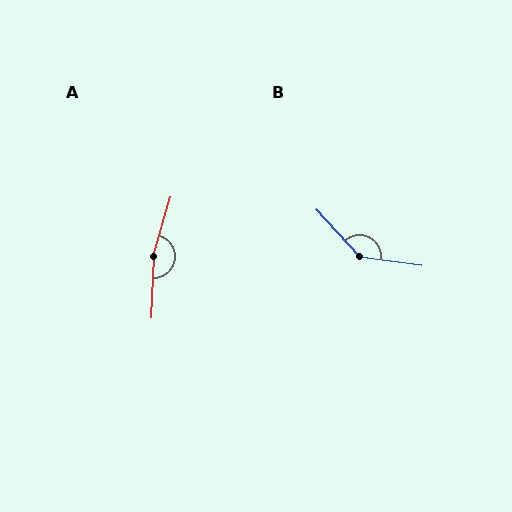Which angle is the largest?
A, at approximately 166 degrees.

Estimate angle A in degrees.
Approximately 166 degrees.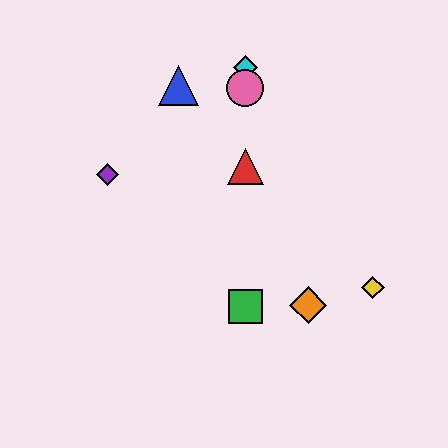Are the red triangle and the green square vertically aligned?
Yes, both are at x≈245.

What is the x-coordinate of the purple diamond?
The purple diamond is at x≈108.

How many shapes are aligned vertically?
4 shapes (the red triangle, the green square, the cyan diamond, the pink circle) are aligned vertically.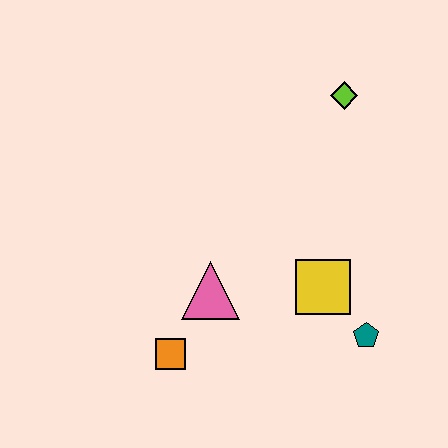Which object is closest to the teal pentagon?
The yellow square is closest to the teal pentagon.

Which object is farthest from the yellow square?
The lime diamond is farthest from the yellow square.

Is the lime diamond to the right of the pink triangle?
Yes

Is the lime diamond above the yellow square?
Yes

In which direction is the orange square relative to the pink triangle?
The orange square is below the pink triangle.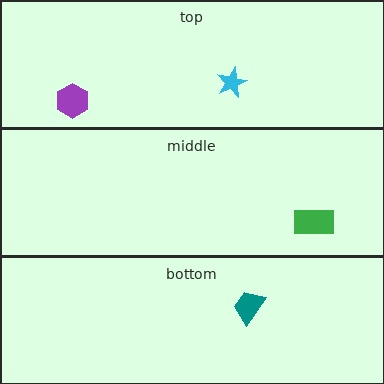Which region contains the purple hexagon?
The top region.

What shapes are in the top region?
The cyan star, the purple hexagon.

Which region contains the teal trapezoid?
The bottom region.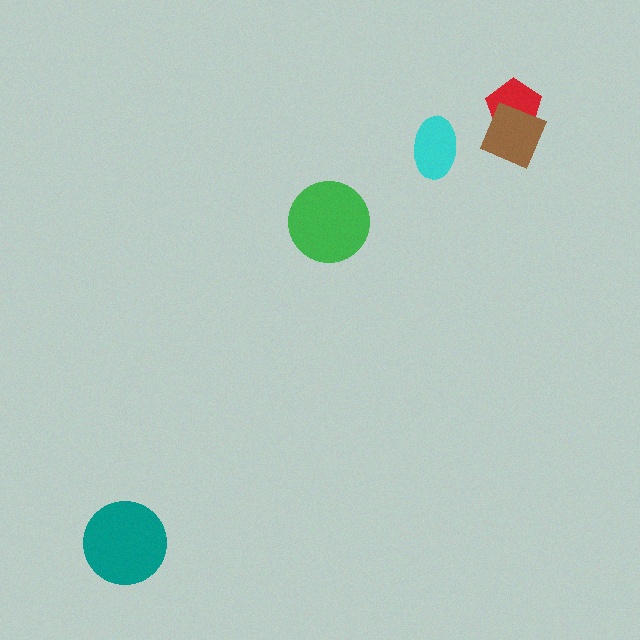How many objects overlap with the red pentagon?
1 object overlaps with the red pentagon.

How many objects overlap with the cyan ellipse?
0 objects overlap with the cyan ellipse.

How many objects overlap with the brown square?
1 object overlaps with the brown square.